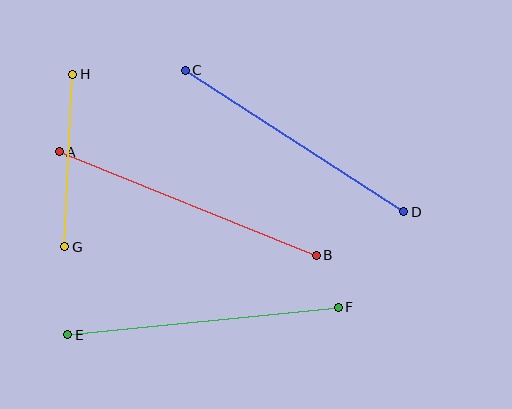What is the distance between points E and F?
The distance is approximately 272 pixels.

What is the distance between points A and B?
The distance is approximately 277 pixels.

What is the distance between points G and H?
The distance is approximately 173 pixels.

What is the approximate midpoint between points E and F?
The midpoint is at approximately (203, 321) pixels.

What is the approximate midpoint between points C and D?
The midpoint is at approximately (294, 141) pixels.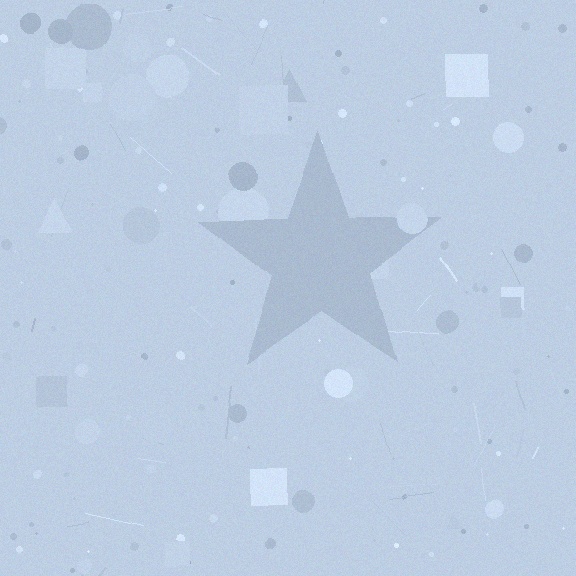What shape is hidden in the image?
A star is hidden in the image.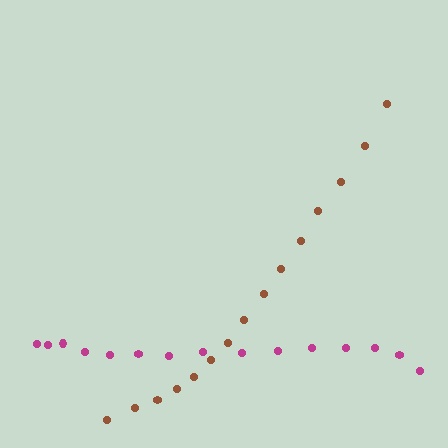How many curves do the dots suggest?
There are 2 distinct paths.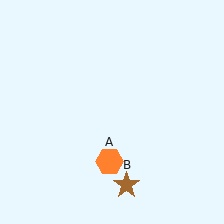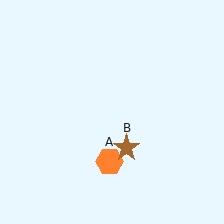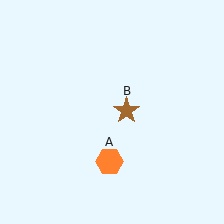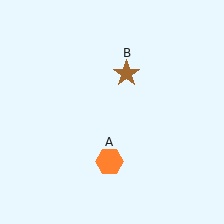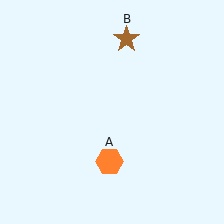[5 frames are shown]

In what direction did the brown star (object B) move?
The brown star (object B) moved up.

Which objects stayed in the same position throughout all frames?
Orange hexagon (object A) remained stationary.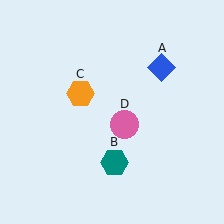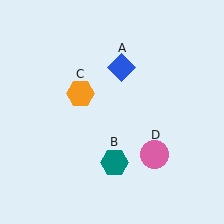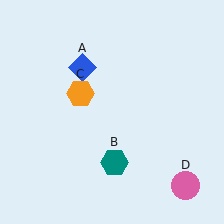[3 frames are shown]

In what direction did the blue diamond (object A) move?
The blue diamond (object A) moved left.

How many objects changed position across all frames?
2 objects changed position: blue diamond (object A), pink circle (object D).